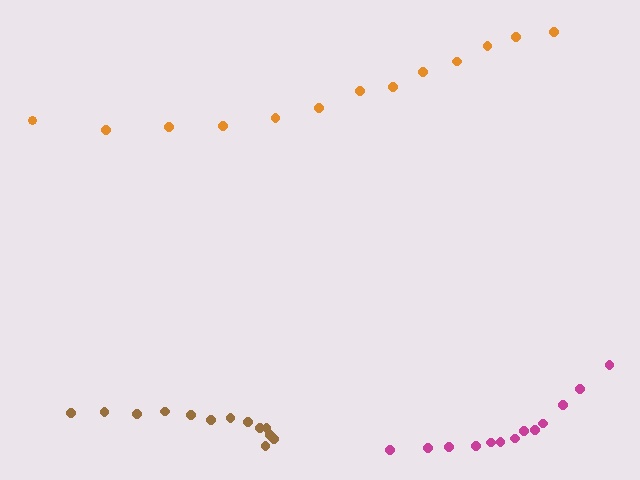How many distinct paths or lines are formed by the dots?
There are 3 distinct paths.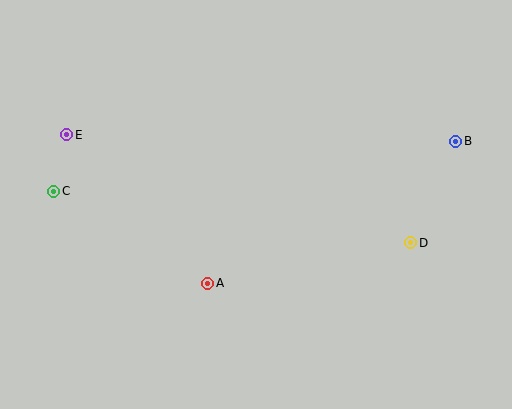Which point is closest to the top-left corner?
Point E is closest to the top-left corner.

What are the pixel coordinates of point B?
Point B is at (456, 141).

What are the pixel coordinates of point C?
Point C is at (54, 191).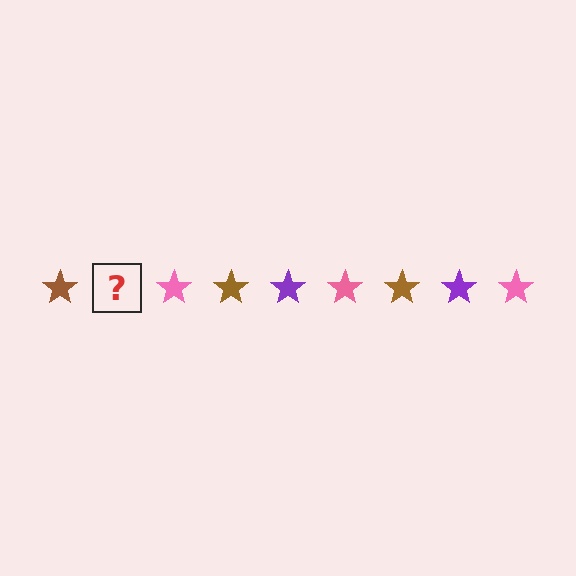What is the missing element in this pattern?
The missing element is a purple star.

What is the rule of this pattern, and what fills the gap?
The rule is that the pattern cycles through brown, purple, pink stars. The gap should be filled with a purple star.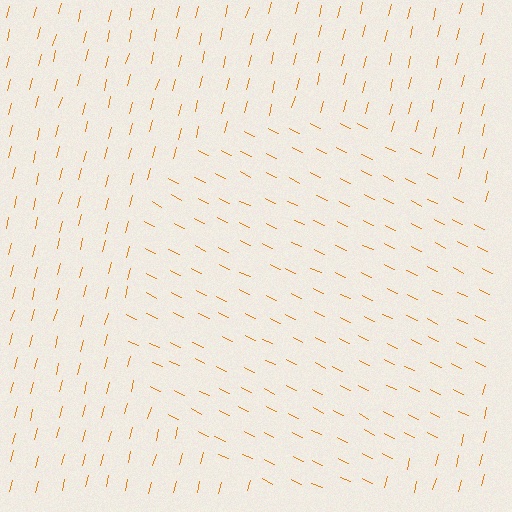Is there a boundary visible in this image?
Yes, there is a texture boundary formed by a change in line orientation.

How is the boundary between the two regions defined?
The boundary is defined purely by a change in line orientation (approximately 79 degrees difference). All lines are the same color and thickness.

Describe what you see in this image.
The image is filled with small orange line segments. A circle region in the image has lines oriented differently from the surrounding lines, creating a visible texture boundary.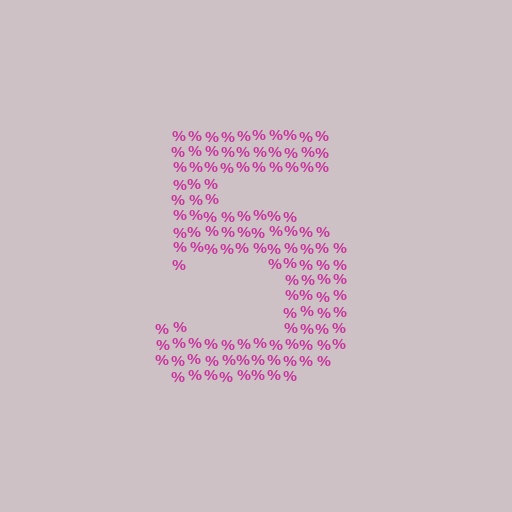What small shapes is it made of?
It is made of small percent signs.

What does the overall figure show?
The overall figure shows the digit 5.